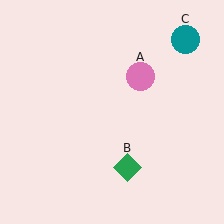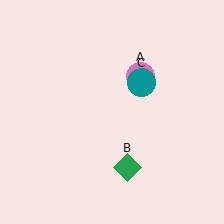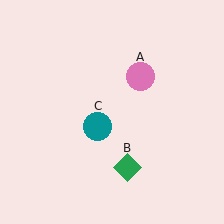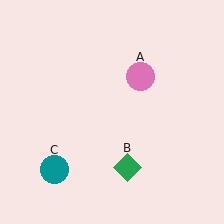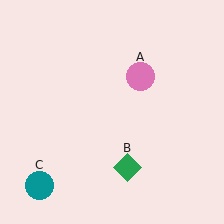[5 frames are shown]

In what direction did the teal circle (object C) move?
The teal circle (object C) moved down and to the left.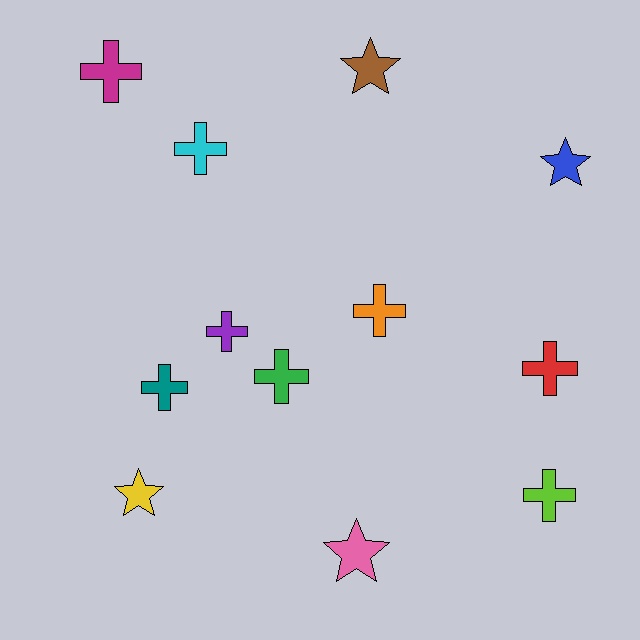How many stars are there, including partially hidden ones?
There are 4 stars.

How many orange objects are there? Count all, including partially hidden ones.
There is 1 orange object.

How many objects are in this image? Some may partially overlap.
There are 12 objects.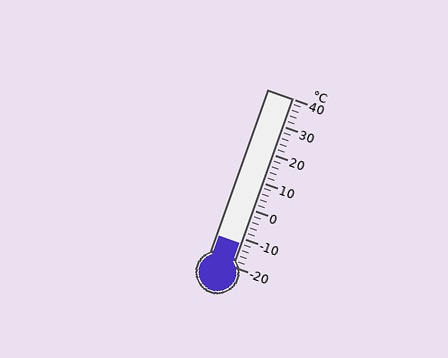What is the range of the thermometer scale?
The thermometer scale ranges from -20°C to 40°C.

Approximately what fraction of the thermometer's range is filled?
The thermometer is filled to approximately 15% of its range.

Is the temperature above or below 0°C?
The temperature is below 0°C.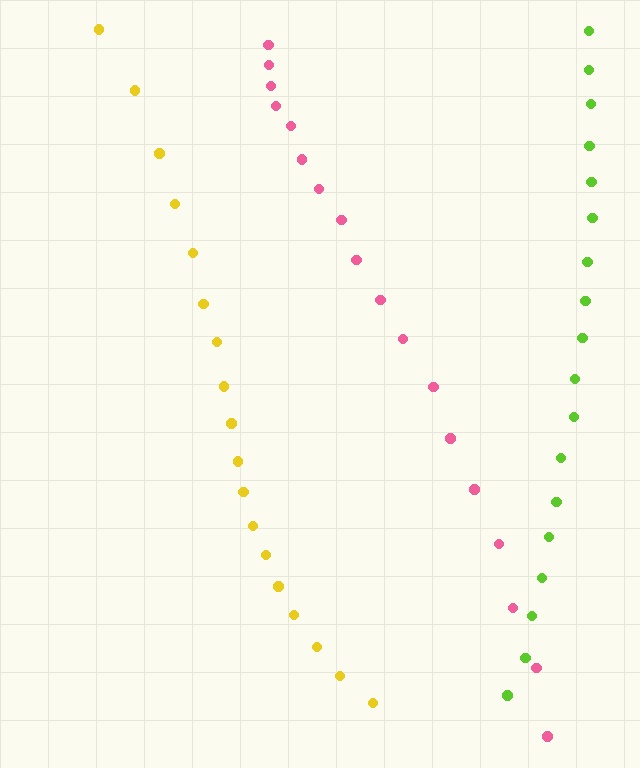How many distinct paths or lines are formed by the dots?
There are 3 distinct paths.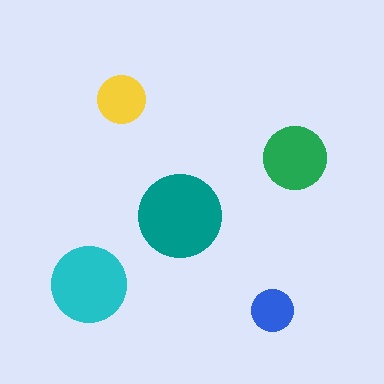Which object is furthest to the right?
The green circle is rightmost.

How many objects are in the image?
There are 5 objects in the image.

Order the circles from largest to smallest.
the teal one, the cyan one, the green one, the yellow one, the blue one.